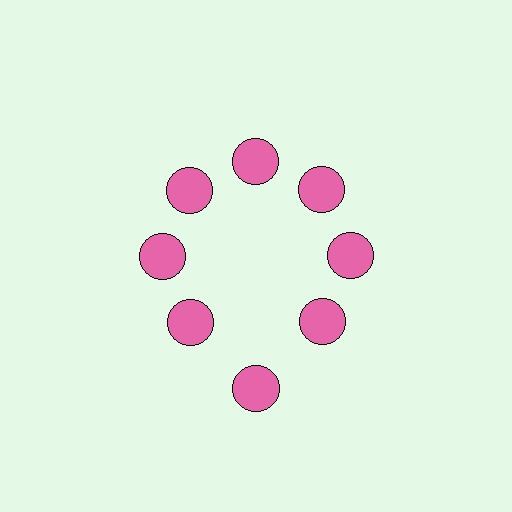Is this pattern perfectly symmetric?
No. The 8 pink circles are arranged in a ring, but one element near the 6 o'clock position is pushed outward from the center, breaking the 8-fold rotational symmetry.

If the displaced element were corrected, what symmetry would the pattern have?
It would have 8-fold rotational symmetry — the pattern would map onto itself every 45 degrees.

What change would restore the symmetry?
The symmetry would be restored by moving it inward, back onto the ring so that all 8 circles sit at equal angles and equal distance from the center.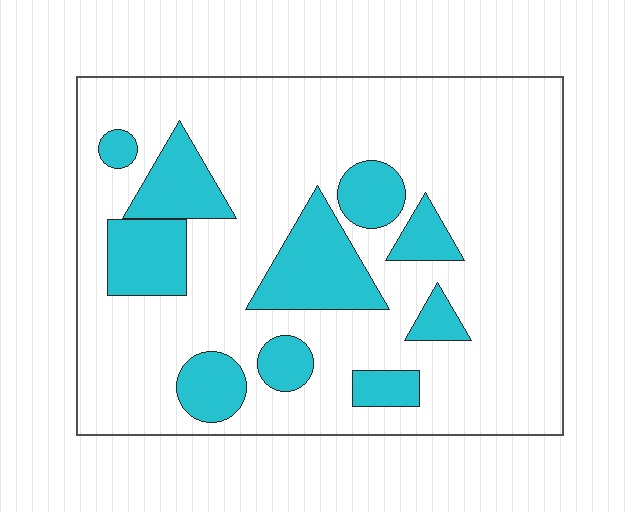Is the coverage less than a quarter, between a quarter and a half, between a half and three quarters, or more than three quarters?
Less than a quarter.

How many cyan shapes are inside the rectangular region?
10.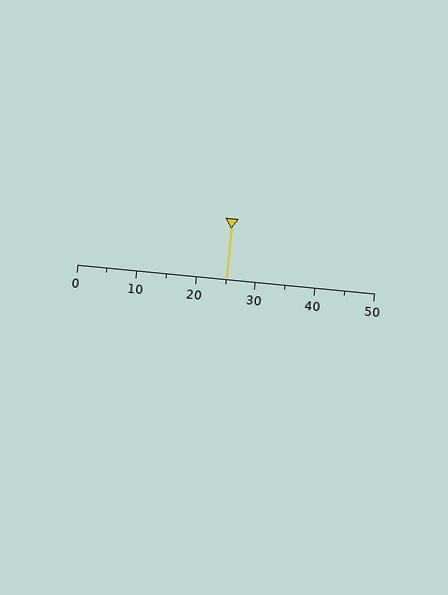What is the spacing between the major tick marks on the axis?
The major ticks are spaced 10 apart.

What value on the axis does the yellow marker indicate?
The marker indicates approximately 25.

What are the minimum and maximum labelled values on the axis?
The axis runs from 0 to 50.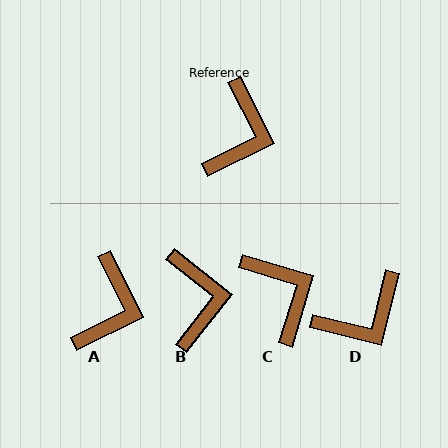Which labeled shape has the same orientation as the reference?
A.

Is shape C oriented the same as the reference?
No, it is off by about 47 degrees.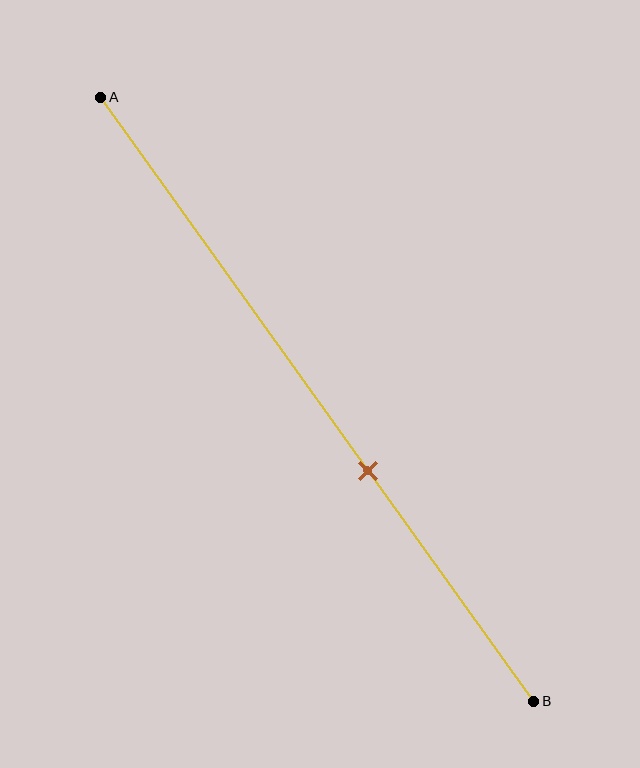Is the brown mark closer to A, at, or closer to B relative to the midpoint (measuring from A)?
The brown mark is closer to point B than the midpoint of segment AB.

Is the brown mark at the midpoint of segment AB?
No, the mark is at about 60% from A, not at the 50% midpoint.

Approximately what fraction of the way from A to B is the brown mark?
The brown mark is approximately 60% of the way from A to B.